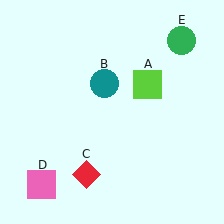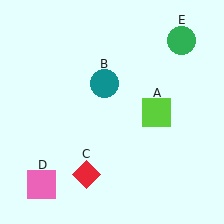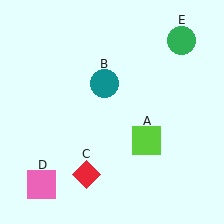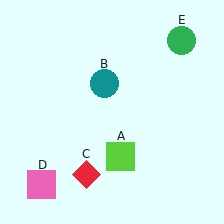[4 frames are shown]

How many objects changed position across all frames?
1 object changed position: lime square (object A).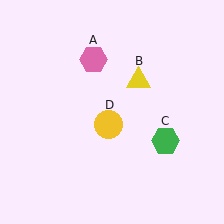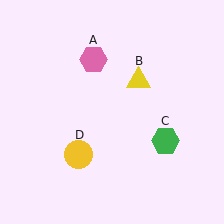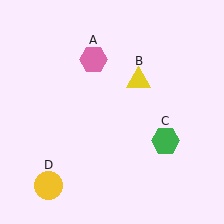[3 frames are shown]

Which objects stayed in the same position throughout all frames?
Pink hexagon (object A) and yellow triangle (object B) and green hexagon (object C) remained stationary.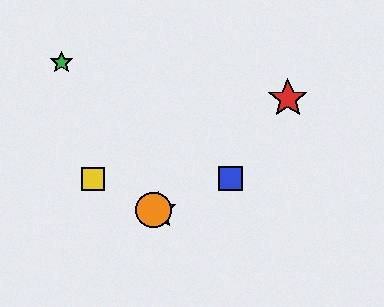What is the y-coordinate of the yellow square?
The yellow square is at y≈179.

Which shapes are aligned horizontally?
The purple star, the orange circle are aligned horizontally.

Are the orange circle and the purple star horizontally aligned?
Yes, both are at y≈210.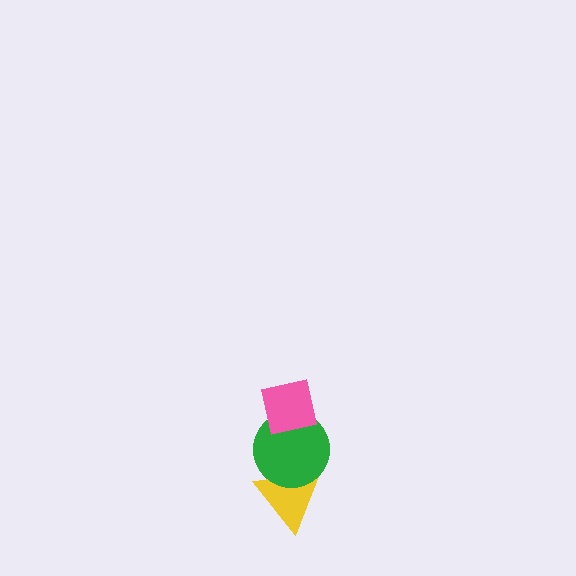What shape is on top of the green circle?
The pink square is on top of the green circle.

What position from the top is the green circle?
The green circle is 2nd from the top.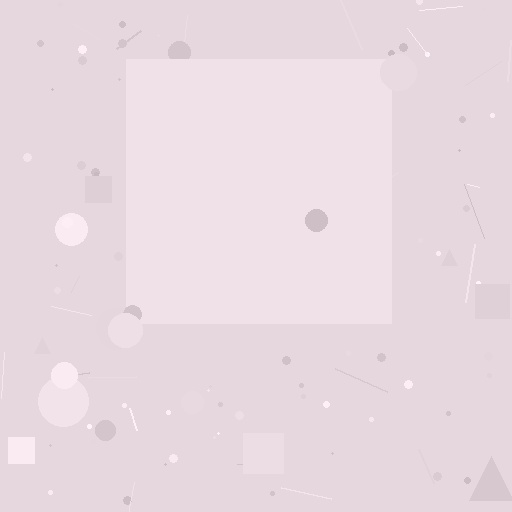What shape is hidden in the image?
A square is hidden in the image.